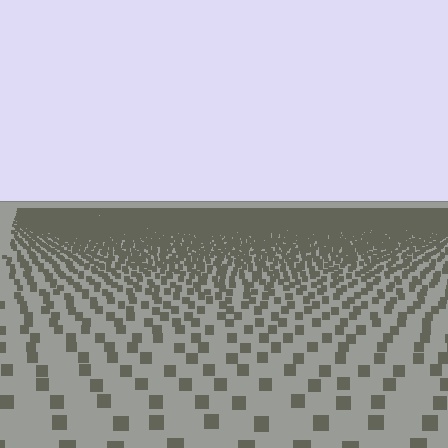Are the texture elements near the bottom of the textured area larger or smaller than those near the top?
Larger. Near the bottom, elements are closer to the viewer and appear at a bigger on-screen size.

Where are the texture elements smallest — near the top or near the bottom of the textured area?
Near the top.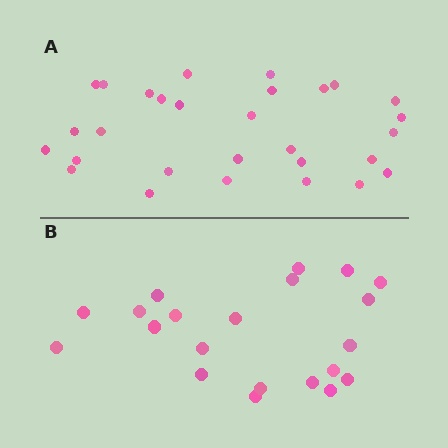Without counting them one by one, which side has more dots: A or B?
Region A (the top region) has more dots.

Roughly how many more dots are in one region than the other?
Region A has roughly 8 or so more dots than region B.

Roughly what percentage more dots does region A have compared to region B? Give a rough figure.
About 40% more.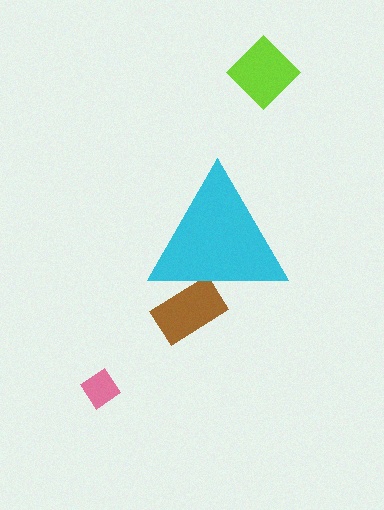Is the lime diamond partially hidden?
No, the lime diamond is fully visible.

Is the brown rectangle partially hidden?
Yes, the brown rectangle is partially hidden behind the cyan triangle.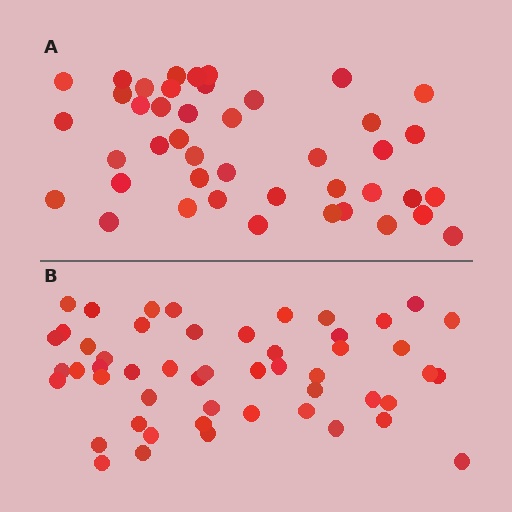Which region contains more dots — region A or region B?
Region B (the bottom region) has more dots.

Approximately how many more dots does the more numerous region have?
Region B has roughly 8 or so more dots than region A.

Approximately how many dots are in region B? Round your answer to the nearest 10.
About 50 dots. (The exact count is 51, which rounds to 50.)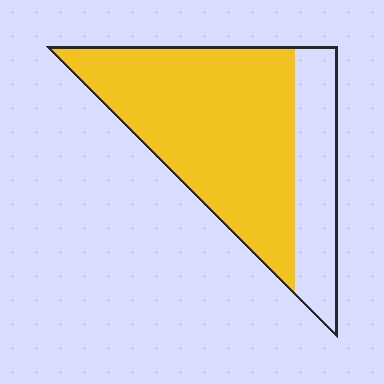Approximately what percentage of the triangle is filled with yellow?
Approximately 75%.